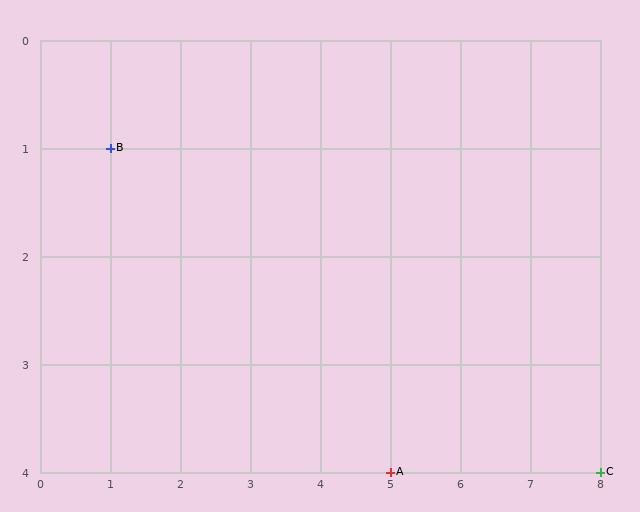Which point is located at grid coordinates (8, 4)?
Point C is at (8, 4).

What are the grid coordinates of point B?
Point B is at grid coordinates (1, 1).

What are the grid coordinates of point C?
Point C is at grid coordinates (8, 4).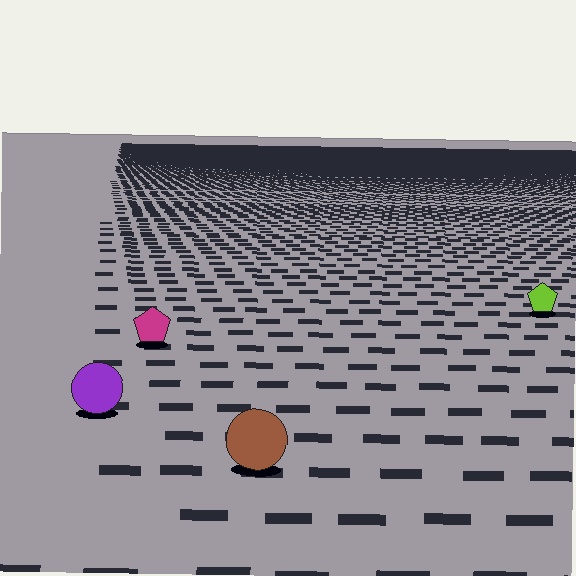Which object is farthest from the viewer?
The lime pentagon is farthest from the viewer. It appears smaller and the ground texture around it is denser.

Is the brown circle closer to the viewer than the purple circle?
Yes. The brown circle is closer — you can tell from the texture gradient: the ground texture is coarser near it.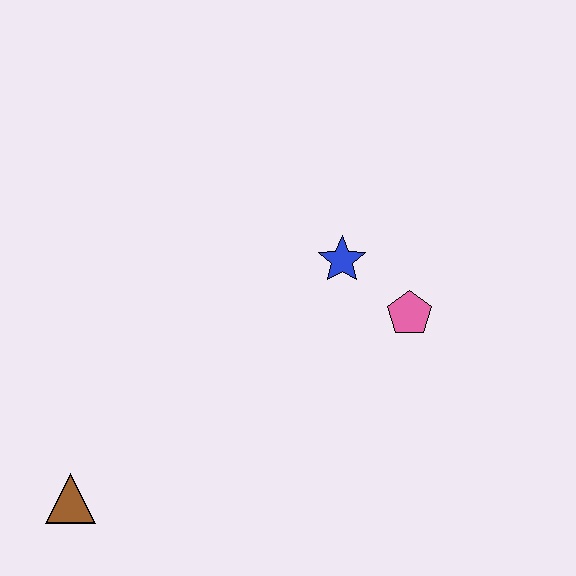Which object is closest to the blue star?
The pink pentagon is closest to the blue star.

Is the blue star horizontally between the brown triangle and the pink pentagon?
Yes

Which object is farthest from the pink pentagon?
The brown triangle is farthest from the pink pentagon.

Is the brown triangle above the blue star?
No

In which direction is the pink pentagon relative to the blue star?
The pink pentagon is to the right of the blue star.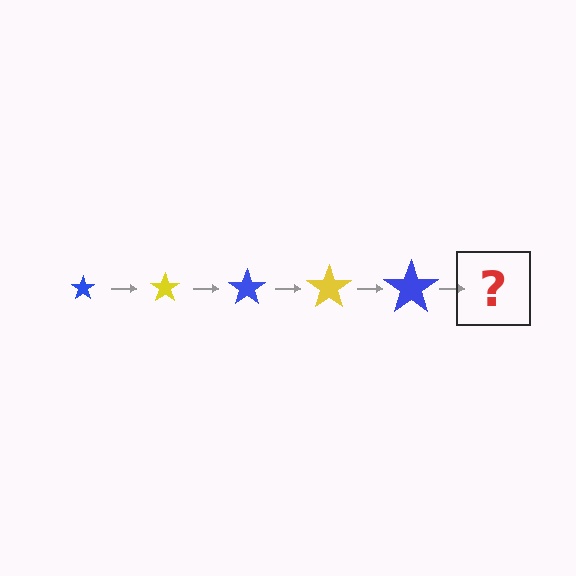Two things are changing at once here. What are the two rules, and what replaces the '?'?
The two rules are that the star grows larger each step and the color cycles through blue and yellow. The '?' should be a yellow star, larger than the previous one.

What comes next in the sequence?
The next element should be a yellow star, larger than the previous one.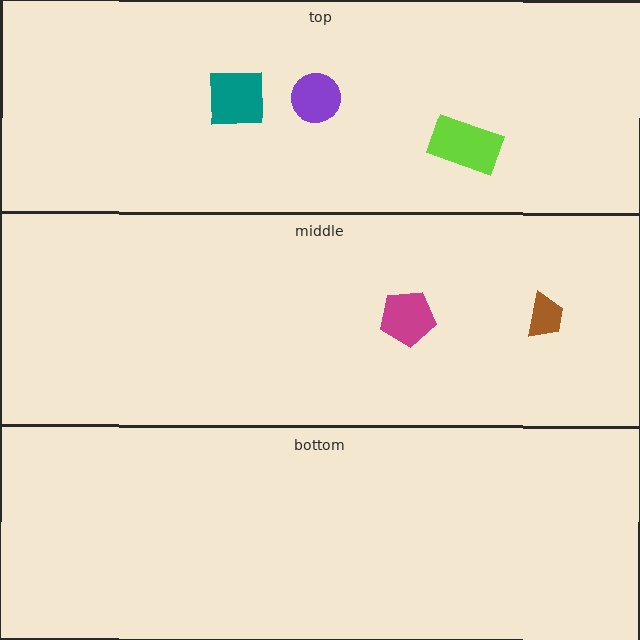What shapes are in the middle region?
The brown trapezoid, the magenta pentagon.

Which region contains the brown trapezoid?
The middle region.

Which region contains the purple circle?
The top region.